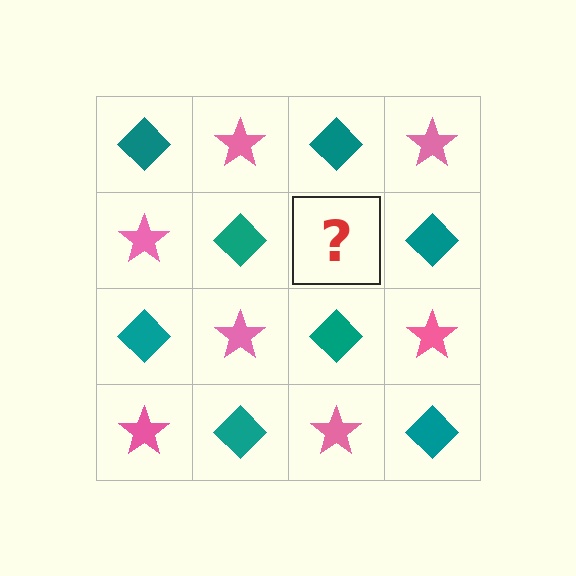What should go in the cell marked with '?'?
The missing cell should contain a pink star.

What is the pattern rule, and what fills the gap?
The rule is that it alternates teal diamond and pink star in a checkerboard pattern. The gap should be filled with a pink star.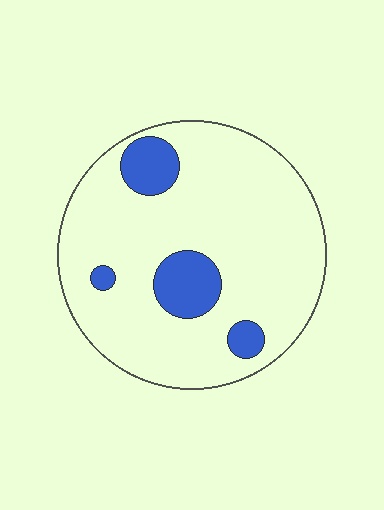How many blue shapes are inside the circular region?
4.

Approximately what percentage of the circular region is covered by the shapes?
Approximately 15%.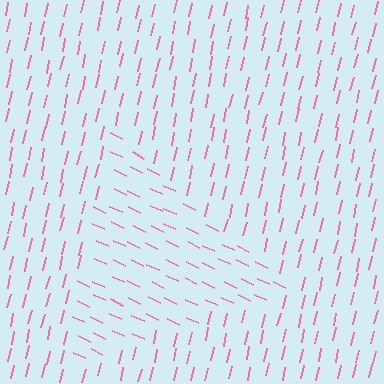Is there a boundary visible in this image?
Yes, there is a texture boundary formed by a change in line orientation.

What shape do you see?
I see a triangle.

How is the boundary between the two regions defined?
The boundary is defined purely by a change in line orientation (approximately 77 degrees difference). All lines are the same color and thickness.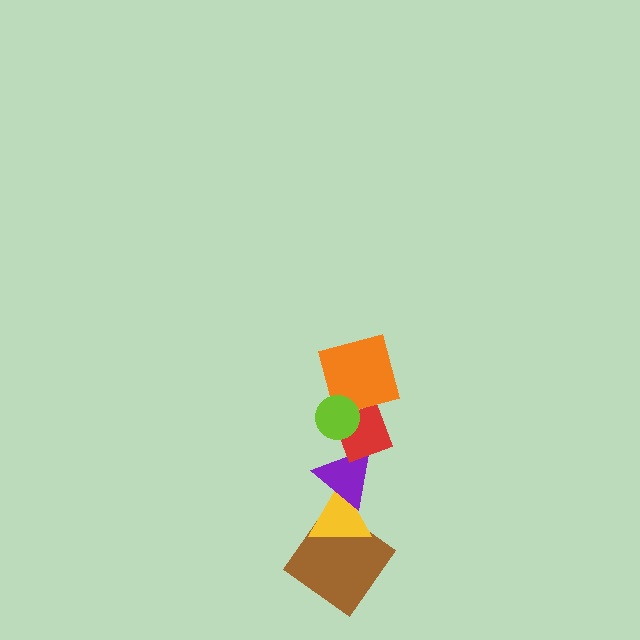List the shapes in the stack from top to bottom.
From top to bottom: the lime circle, the orange square, the red diamond, the purple triangle, the yellow triangle, the brown diamond.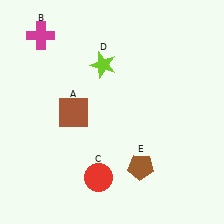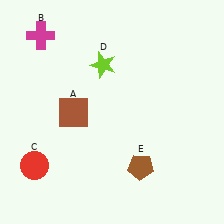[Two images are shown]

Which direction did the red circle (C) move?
The red circle (C) moved left.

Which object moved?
The red circle (C) moved left.